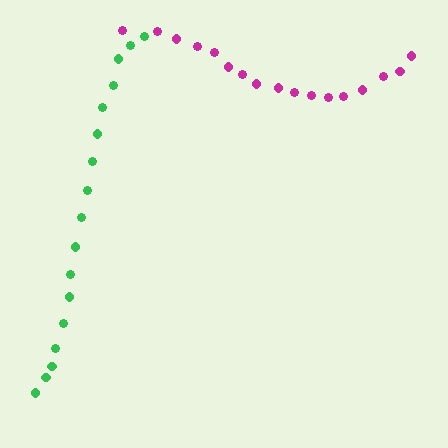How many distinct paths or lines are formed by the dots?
There are 2 distinct paths.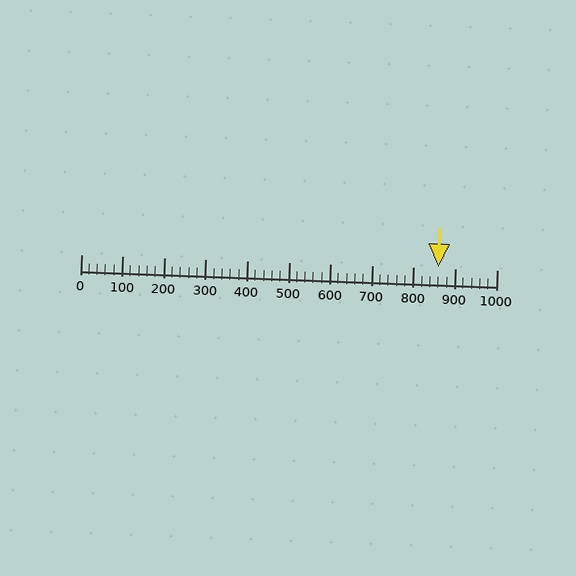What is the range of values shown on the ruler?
The ruler shows values from 0 to 1000.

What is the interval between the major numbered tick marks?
The major tick marks are spaced 100 units apart.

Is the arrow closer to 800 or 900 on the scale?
The arrow is closer to 900.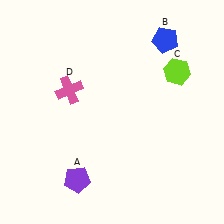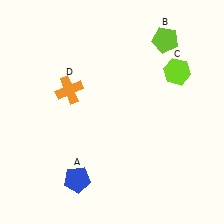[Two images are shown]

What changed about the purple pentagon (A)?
In Image 1, A is purple. In Image 2, it changed to blue.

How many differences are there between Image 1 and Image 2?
There are 3 differences between the two images.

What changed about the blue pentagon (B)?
In Image 1, B is blue. In Image 2, it changed to lime.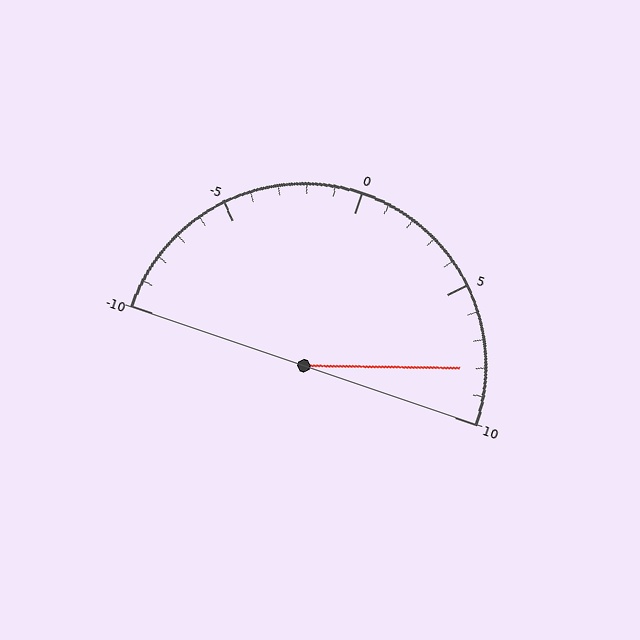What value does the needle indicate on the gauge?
The needle indicates approximately 8.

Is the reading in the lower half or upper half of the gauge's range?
The reading is in the upper half of the range (-10 to 10).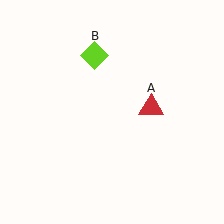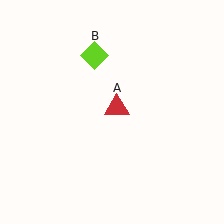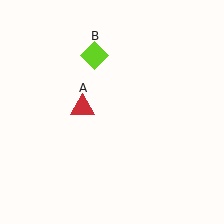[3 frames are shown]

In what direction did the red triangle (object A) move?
The red triangle (object A) moved left.